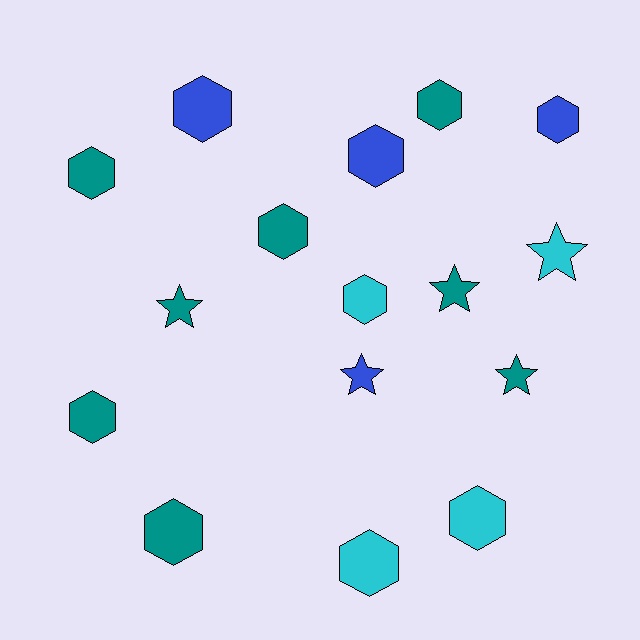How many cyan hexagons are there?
There are 3 cyan hexagons.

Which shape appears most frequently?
Hexagon, with 11 objects.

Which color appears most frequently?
Teal, with 8 objects.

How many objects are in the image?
There are 16 objects.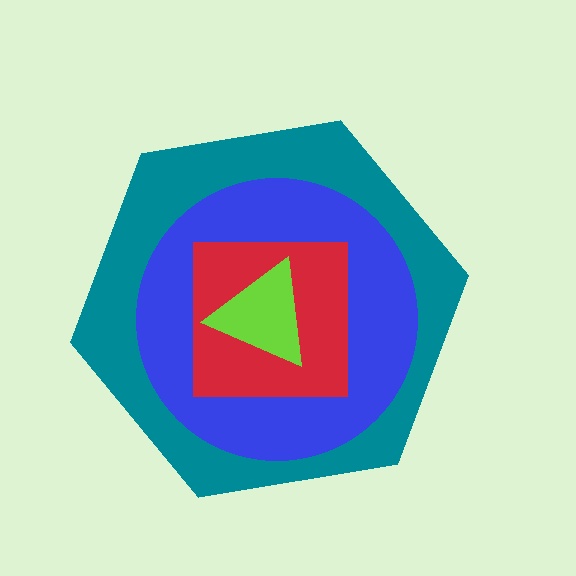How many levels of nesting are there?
4.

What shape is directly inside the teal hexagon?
The blue circle.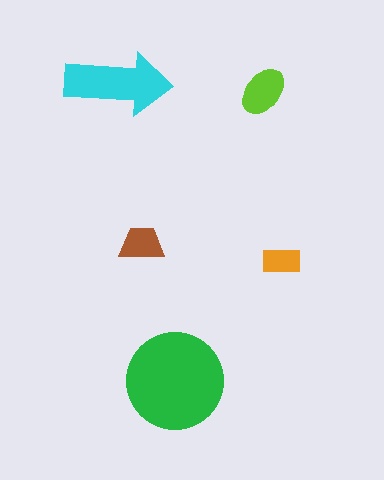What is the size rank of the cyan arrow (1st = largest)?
2nd.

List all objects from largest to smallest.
The green circle, the cyan arrow, the lime ellipse, the brown trapezoid, the orange rectangle.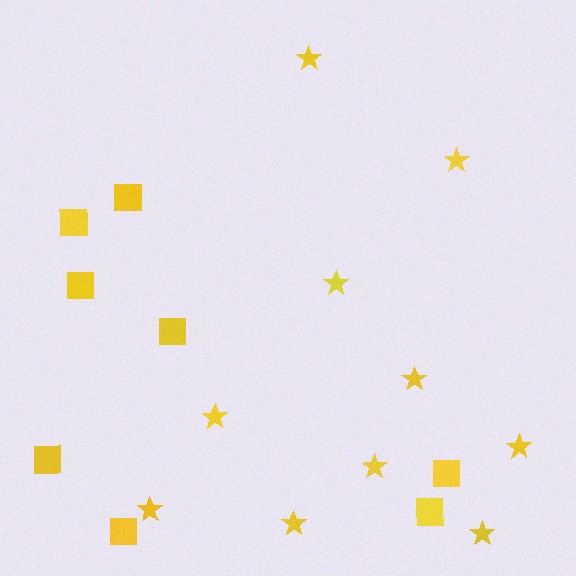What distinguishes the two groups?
There are 2 groups: one group of squares (8) and one group of stars (10).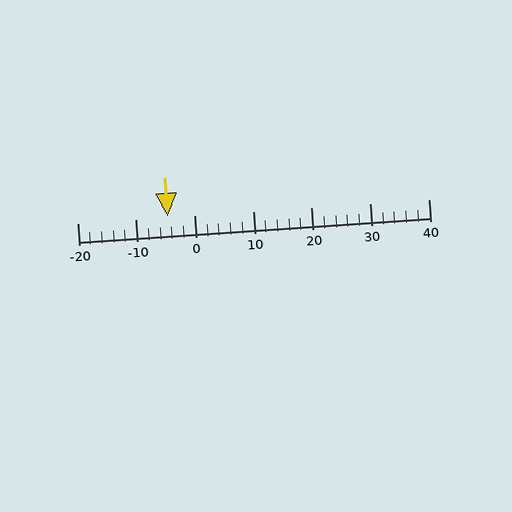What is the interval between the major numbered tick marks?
The major tick marks are spaced 10 units apart.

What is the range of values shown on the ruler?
The ruler shows values from -20 to 40.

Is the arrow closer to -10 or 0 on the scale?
The arrow is closer to 0.